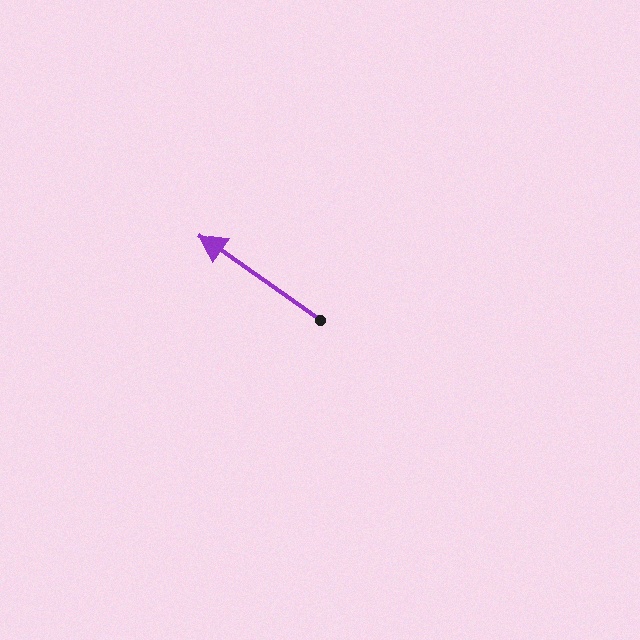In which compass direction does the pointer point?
Northwest.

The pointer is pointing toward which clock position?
Roughly 10 o'clock.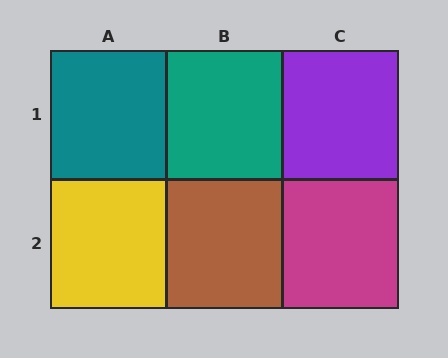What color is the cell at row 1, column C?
Purple.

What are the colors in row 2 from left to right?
Yellow, brown, magenta.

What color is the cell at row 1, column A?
Teal.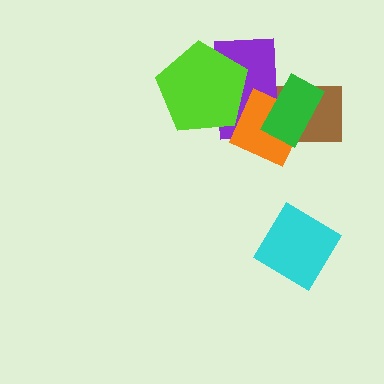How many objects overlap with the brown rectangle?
3 objects overlap with the brown rectangle.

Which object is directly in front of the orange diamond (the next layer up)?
The green rectangle is directly in front of the orange diamond.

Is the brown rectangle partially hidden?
Yes, it is partially covered by another shape.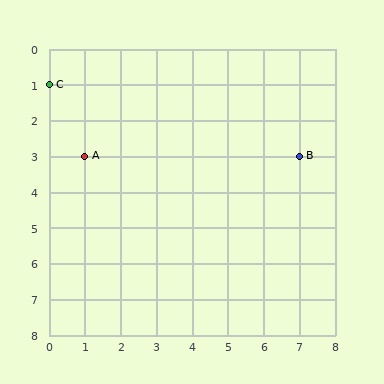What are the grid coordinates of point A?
Point A is at grid coordinates (1, 3).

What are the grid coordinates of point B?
Point B is at grid coordinates (7, 3).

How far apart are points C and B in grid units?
Points C and B are 7 columns and 2 rows apart (about 7.3 grid units diagonally).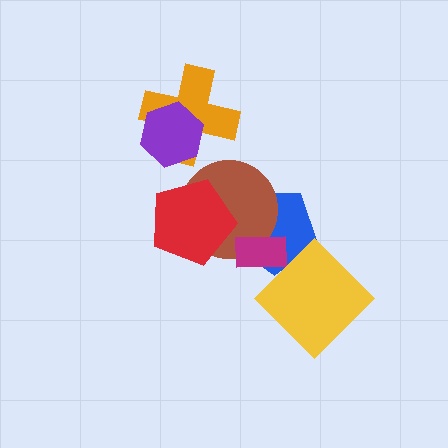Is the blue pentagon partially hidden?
Yes, it is partially covered by another shape.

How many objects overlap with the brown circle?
3 objects overlap with the brown circle.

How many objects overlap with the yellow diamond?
0 objects overlap with the yellow diamond.